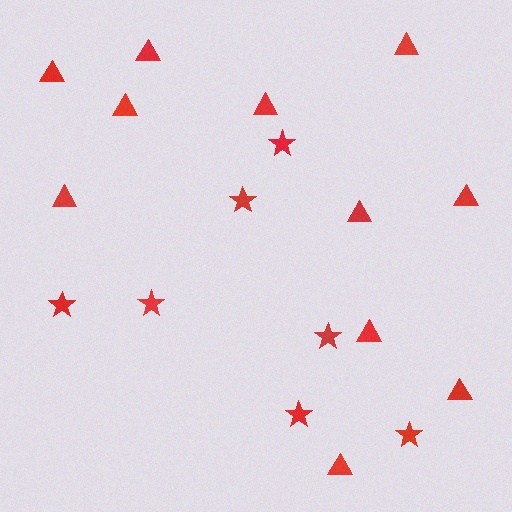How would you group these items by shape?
There are 2 groups: one group of triangles (11) and one group of stars (7).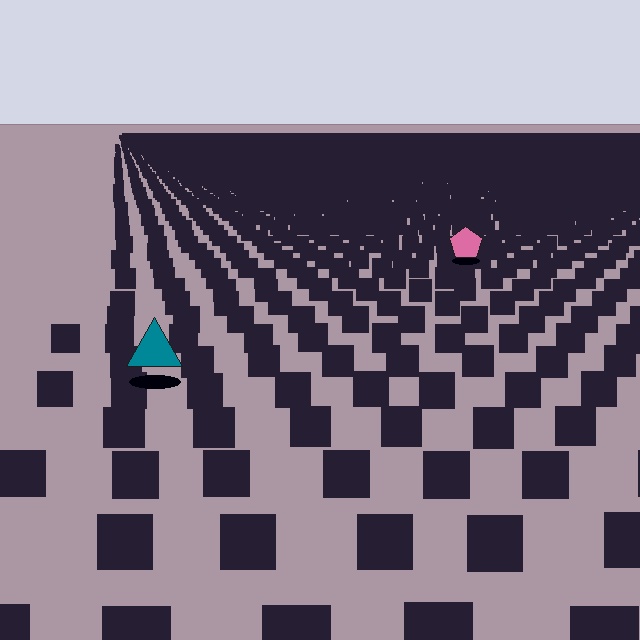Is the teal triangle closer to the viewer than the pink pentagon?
Yes. The teal triangle is closer — you can tell from the texture gradient: the ground texture is coarser near it.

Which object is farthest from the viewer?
The pink pentagon is farthest from the viewer. It appears smaller and the ground texture around it is denser.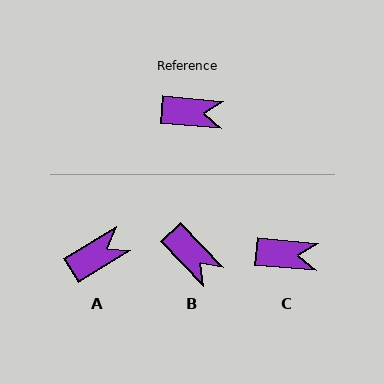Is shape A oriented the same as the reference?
No, it is off by about 36 degrees.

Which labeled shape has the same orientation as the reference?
C.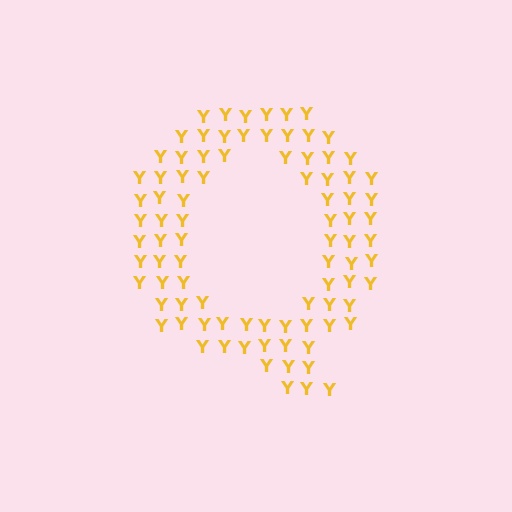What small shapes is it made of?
It is made of small letter Y's.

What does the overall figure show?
The overall figure shows the letter Q.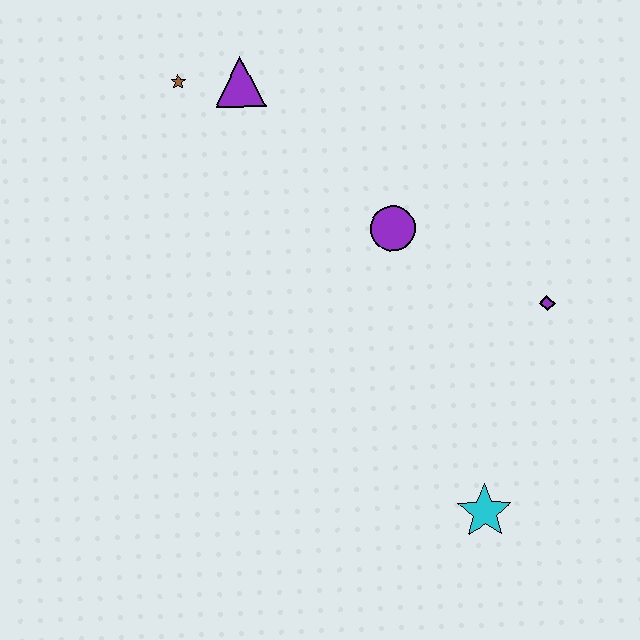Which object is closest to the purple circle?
The purple diamond is closest to the purple circle.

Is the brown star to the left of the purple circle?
Yes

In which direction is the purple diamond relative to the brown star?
The purple diamond is to the right of the brown star.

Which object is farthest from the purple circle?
The cyan star is farthest from the purple circle.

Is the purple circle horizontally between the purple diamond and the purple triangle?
Yes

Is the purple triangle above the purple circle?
Yes